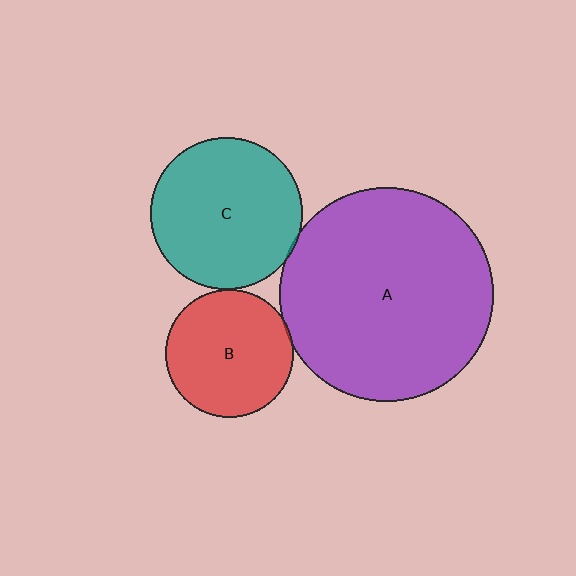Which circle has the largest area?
Circle A (purple).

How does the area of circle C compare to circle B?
Approximately 1.4 times.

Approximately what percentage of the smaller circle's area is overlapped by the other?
Approximately 5%.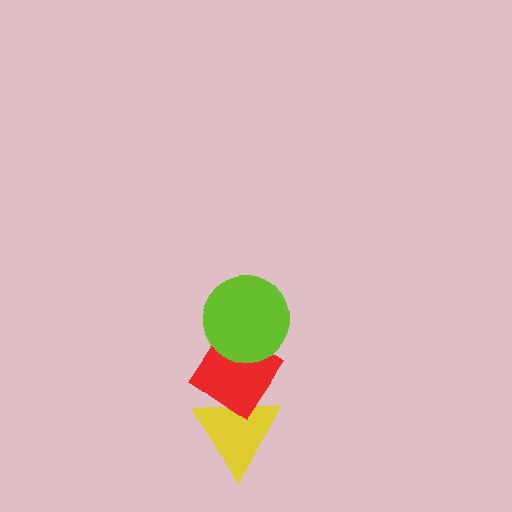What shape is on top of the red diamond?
The lime circle is on top of the red diamond.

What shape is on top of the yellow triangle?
The red diamond is on top of the yellow triangle.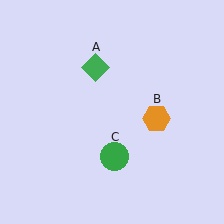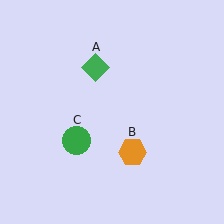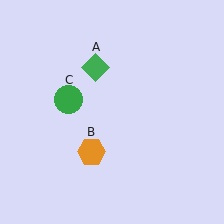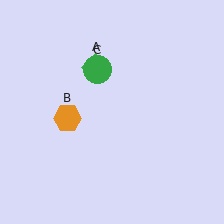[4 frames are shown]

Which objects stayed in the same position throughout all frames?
Green diamond (object A) remained stationary.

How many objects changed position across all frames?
2 objects changed position: orange hexagon (object B), green circle (object C).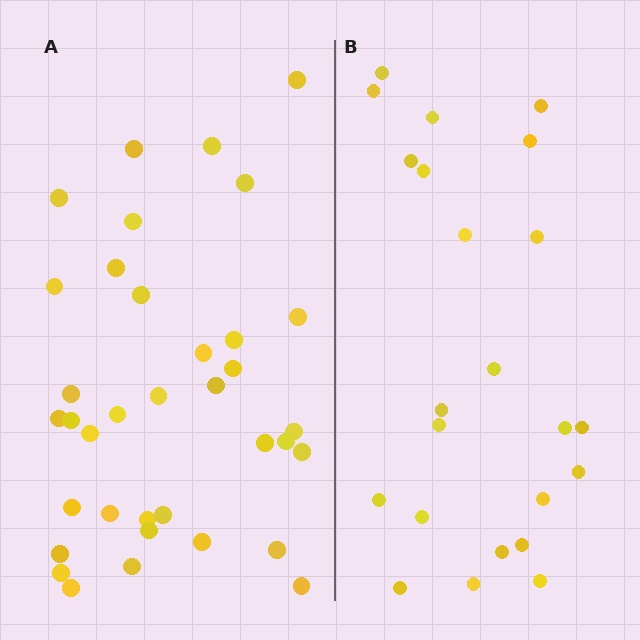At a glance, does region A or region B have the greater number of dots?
Region A (the left region) has more dots.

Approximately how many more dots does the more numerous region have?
Region A has approximately 15 more dots than region B.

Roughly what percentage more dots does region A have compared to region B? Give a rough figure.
About 55% more.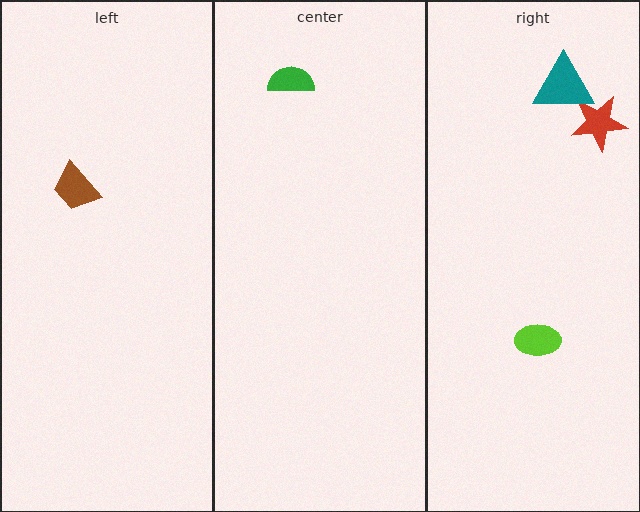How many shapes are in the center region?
1.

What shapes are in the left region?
The brown trapezoid.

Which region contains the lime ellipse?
The right region.